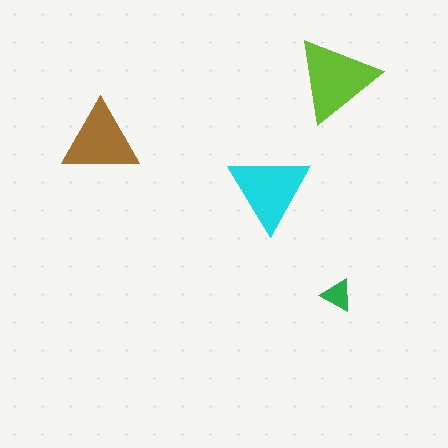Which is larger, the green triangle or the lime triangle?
The lime one.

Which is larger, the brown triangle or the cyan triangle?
The cyan one.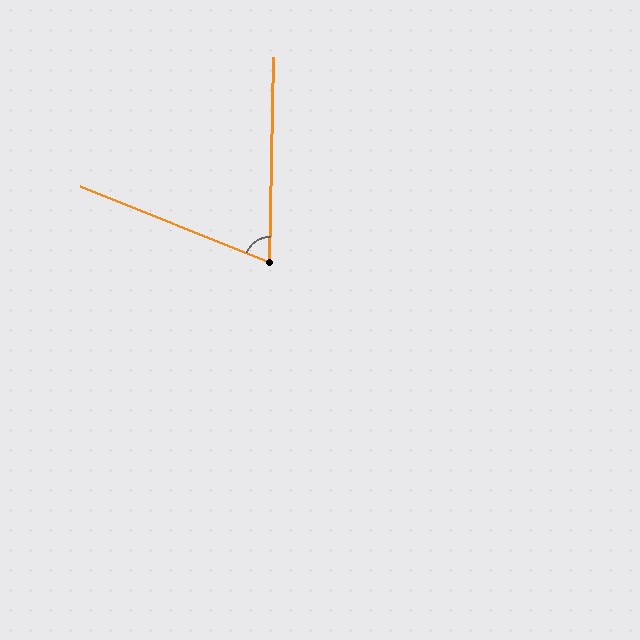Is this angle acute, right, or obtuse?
It is acute.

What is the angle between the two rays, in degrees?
Approximately 69 degrees.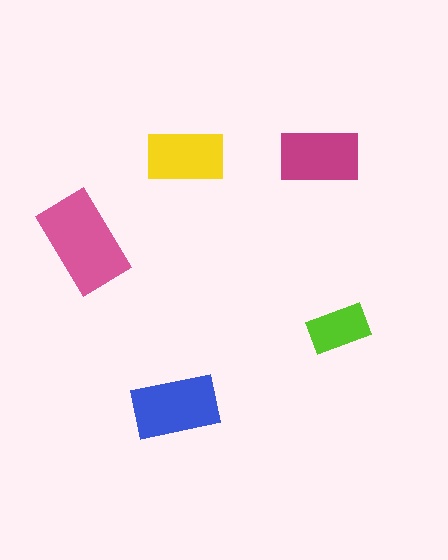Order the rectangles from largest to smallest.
the pink one, the blue one, the magenta one, the yellow one, the lime one.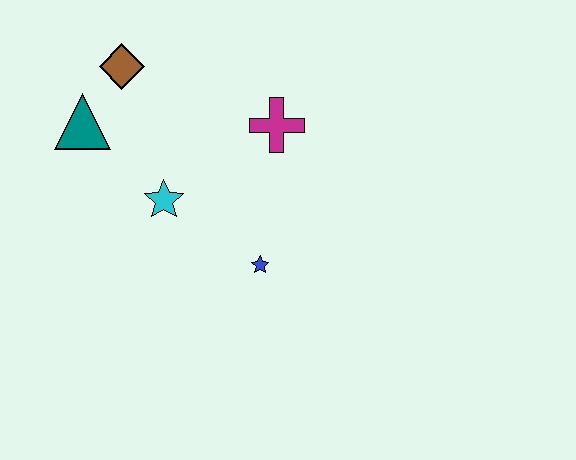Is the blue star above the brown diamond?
No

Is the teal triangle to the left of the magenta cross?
Yes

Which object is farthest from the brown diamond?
The blue star is farthest from the brown diamond.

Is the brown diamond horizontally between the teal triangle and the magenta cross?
Yes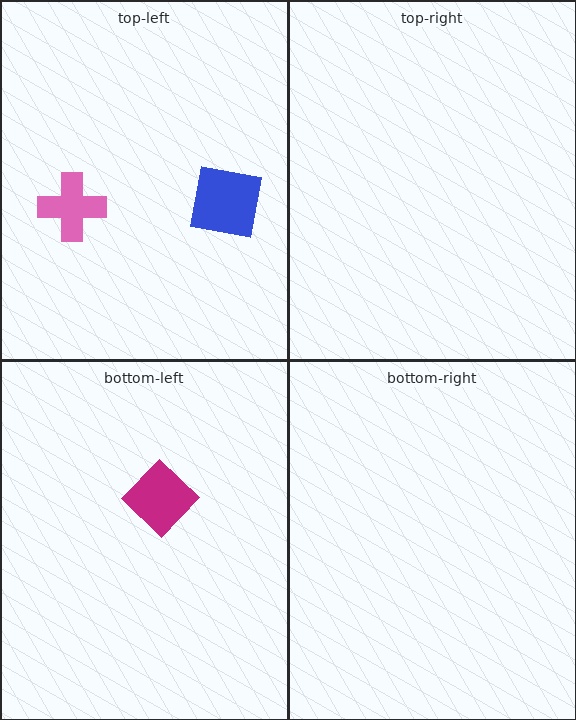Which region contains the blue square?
The top-left region.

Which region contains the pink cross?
The top-left region.